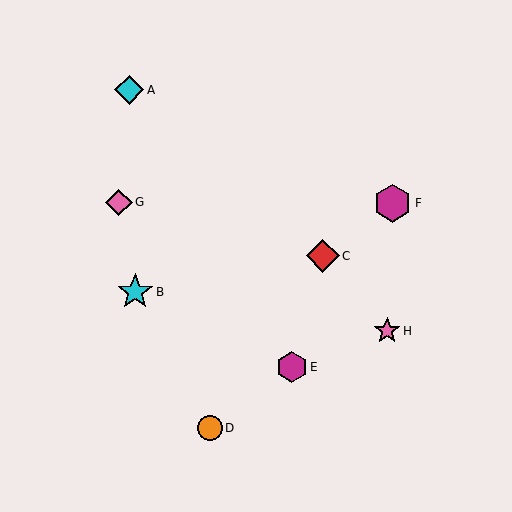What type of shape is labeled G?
Shape G is a pink diamond.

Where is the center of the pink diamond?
The center of the pink diamond is at (119, 202).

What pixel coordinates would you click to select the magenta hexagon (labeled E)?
Click at (292, 367) to select the magenta hexagon E.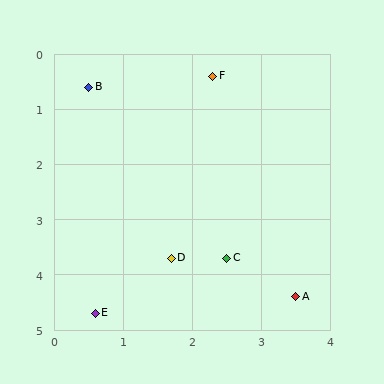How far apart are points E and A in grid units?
Points E and A are about 2.9 grid units apart.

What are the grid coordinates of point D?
Point D is at approximately (1.7, 3.7).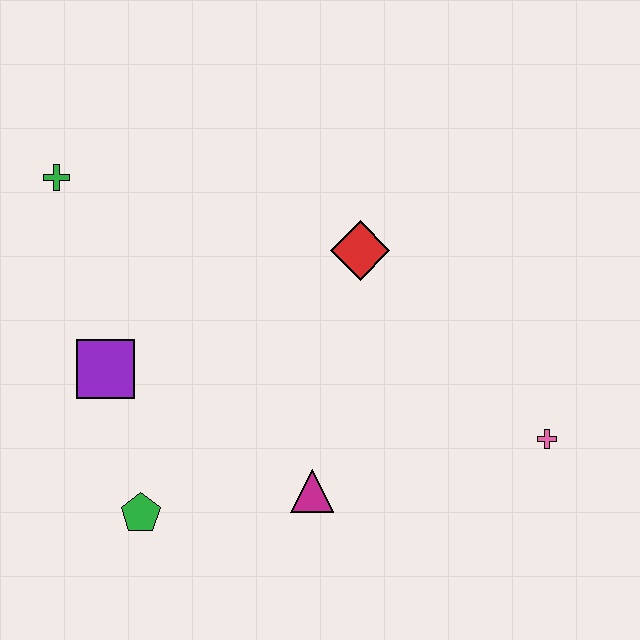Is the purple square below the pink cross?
No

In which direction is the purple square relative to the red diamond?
The purple square is to the left of the red diamond.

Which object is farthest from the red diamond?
The green pentagon is farthest from the red diamond.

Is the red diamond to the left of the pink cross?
Yes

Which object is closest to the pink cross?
The magenta triangle is closest to the pink cross.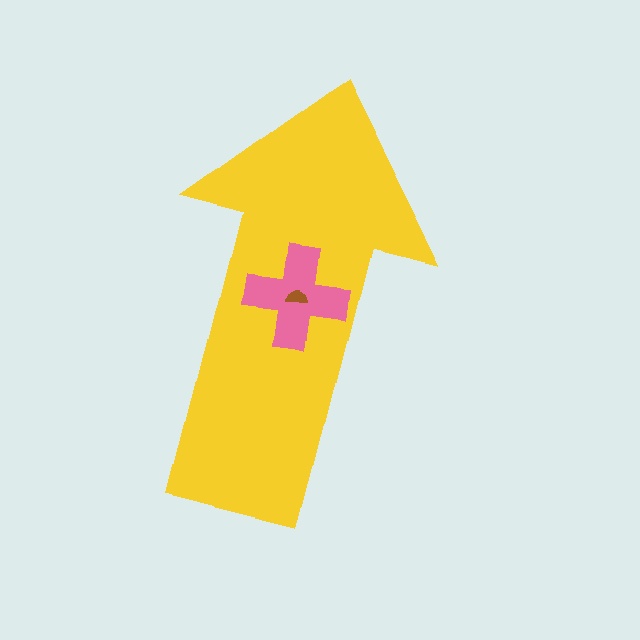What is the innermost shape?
The brown semicircle.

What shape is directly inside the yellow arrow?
The pink cross.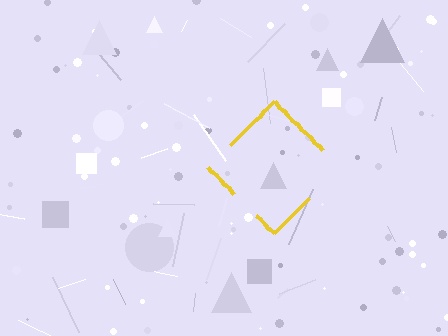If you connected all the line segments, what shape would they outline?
They would outline a diamond.